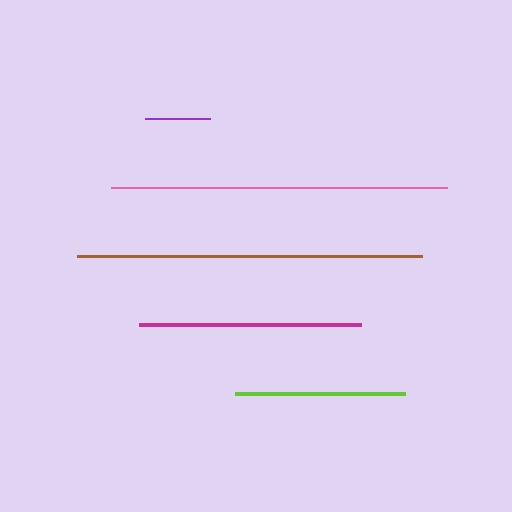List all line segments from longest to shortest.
From longest to shortest: brown, pink, magenta, lime, purple.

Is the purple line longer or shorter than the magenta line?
The magenta line is longer than the purple line.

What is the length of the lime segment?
The lime segment is approximately 170 pixels long.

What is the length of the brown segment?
The brown segment is approximately 345 pixels long.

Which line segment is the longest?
The brown line is the longest at approximately 345 pixels.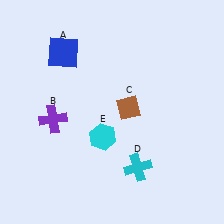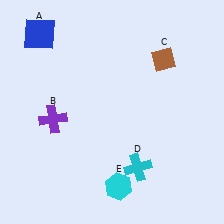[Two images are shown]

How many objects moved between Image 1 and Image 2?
3 objects moved between the two images.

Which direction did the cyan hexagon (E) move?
The cyan hexagon (E) moved down.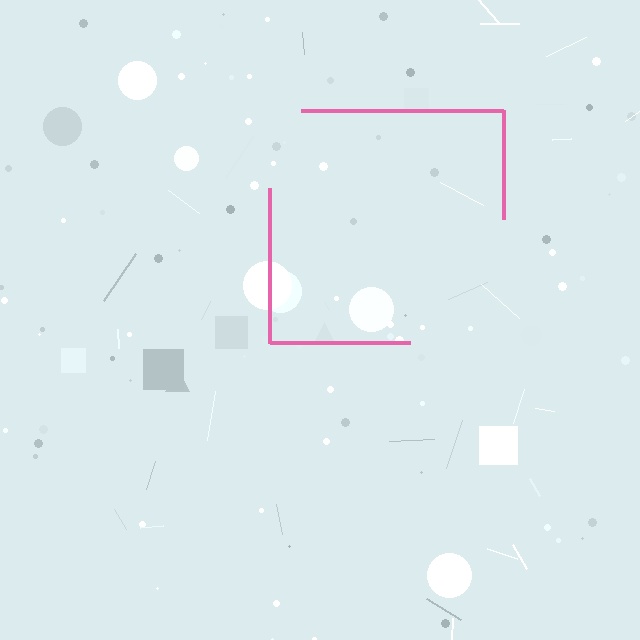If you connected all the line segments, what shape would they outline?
They would outline a square.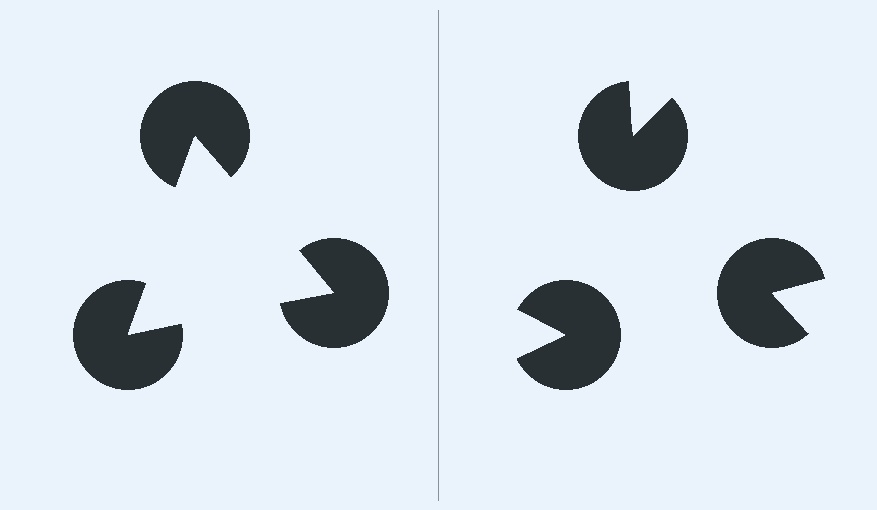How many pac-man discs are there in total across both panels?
6 — 3 on each side.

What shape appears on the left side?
An illusory triangle.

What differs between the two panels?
The pac-man discs are positioned identically on both sides; only the wedge orientations differ. On the left they align to a triangle; on the right they are misaligned.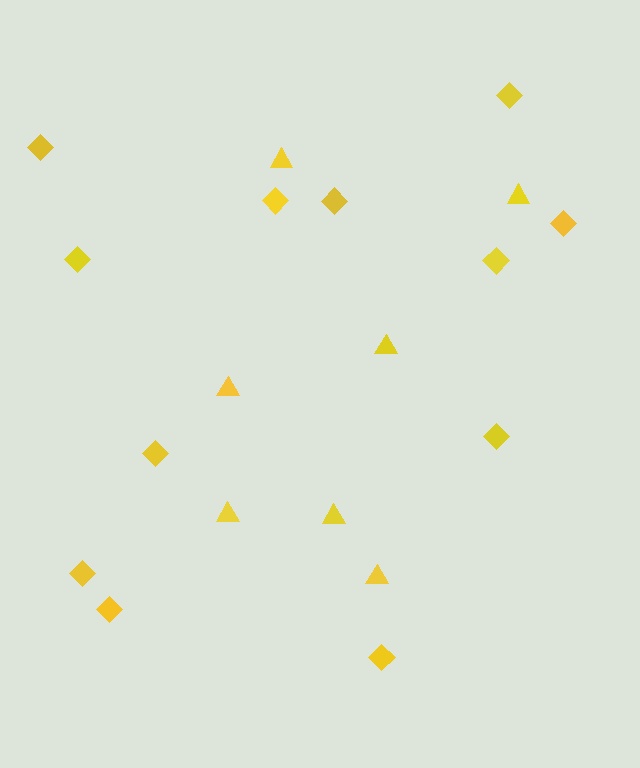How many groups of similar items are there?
There are 2 groups: one group of diamonds (12) and one group of triangles (7).